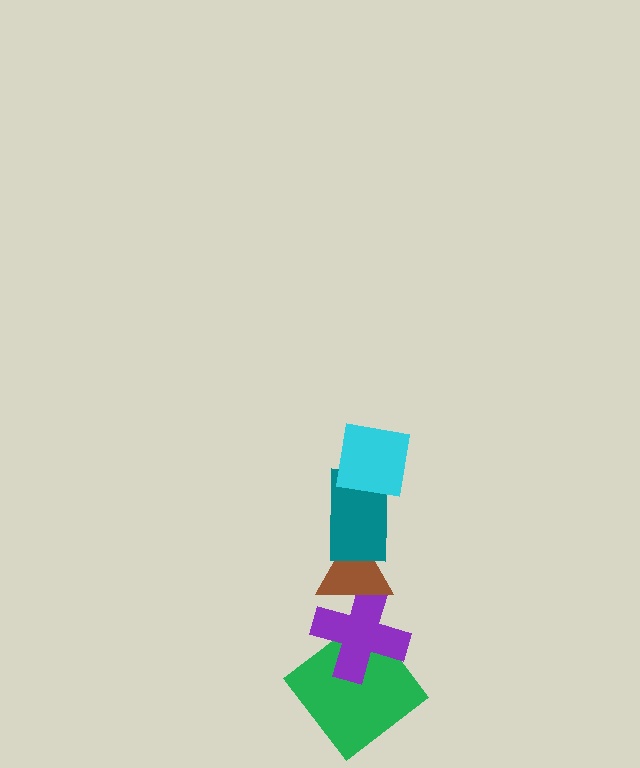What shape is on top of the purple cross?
The brown triangle is on top of the purple cross.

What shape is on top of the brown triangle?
The teal rectangle is on top of the brown triangle.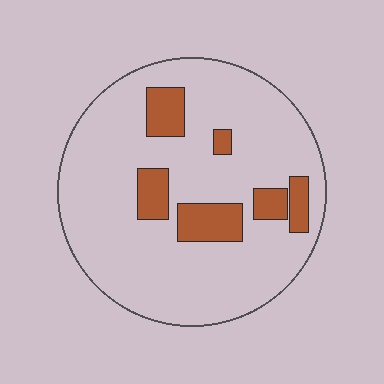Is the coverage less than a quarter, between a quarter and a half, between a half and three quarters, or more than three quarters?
Less than a quarter.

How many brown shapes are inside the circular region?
6.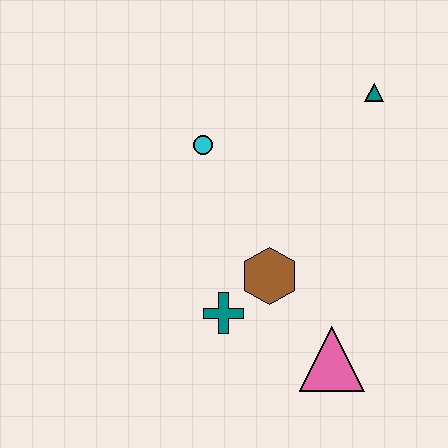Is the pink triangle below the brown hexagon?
Yes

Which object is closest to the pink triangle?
The brown hexagon is closest to the pink triangle.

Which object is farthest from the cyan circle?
The pink triangle is farthest from the cyan circle.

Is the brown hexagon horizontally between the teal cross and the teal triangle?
Yes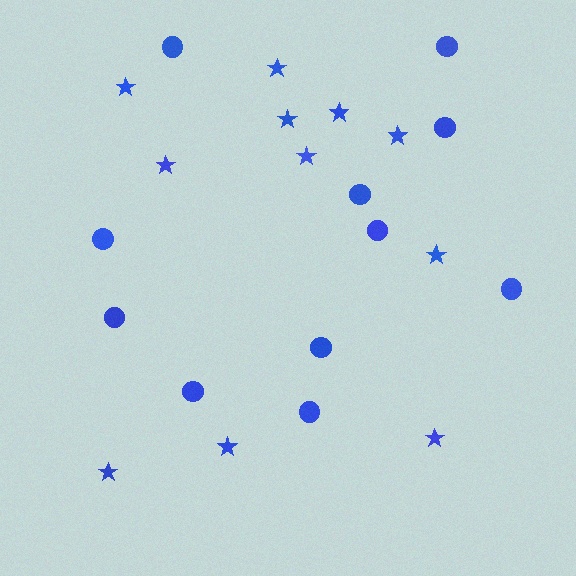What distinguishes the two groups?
There are 2 groups: one group of circles (11) and one group of stars (11).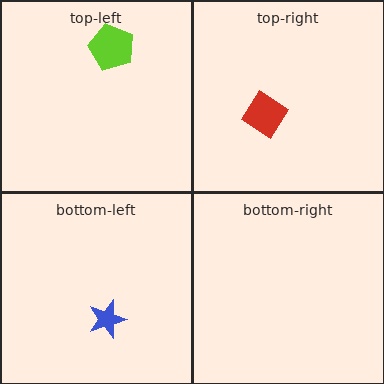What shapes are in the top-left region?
The lime pentagon.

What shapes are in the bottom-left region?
The blue star.